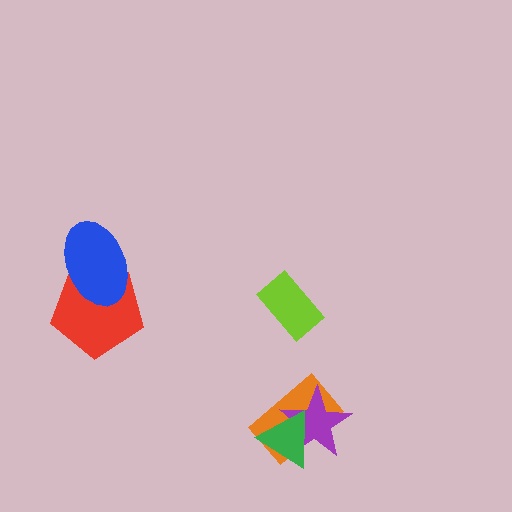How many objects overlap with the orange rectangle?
2 objects overlap with the orange rectangle.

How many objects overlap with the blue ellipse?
1 object overlaps with the blue ellipse.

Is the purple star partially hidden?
Yes, it is partially covered by another shape.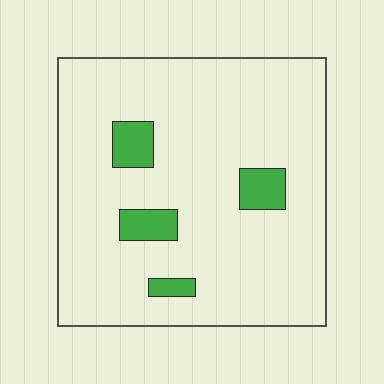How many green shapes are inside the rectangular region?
4.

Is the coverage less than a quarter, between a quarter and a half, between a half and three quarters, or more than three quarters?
Less than a quarter.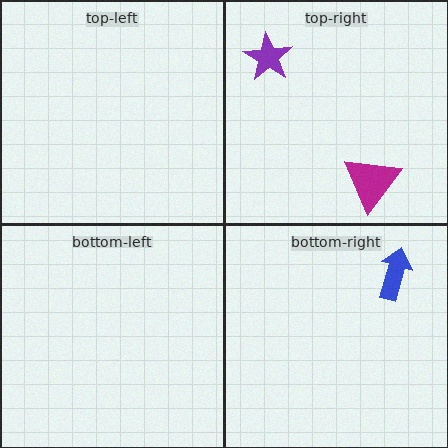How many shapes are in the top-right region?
2.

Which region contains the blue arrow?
The bottom-right region.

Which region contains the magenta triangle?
The top-right region.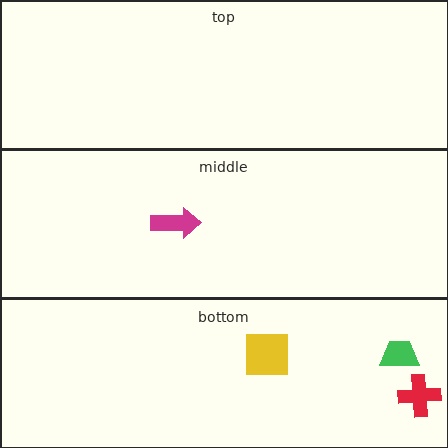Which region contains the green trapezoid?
The bottom region.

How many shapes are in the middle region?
1.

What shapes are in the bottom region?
The red cross, the yellow square, the green trapezoid.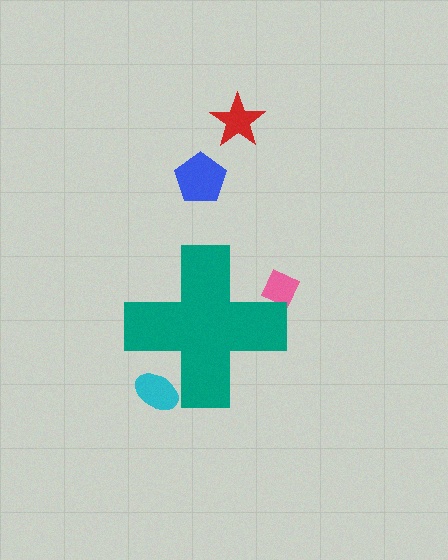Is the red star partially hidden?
No, the red star is fully visible.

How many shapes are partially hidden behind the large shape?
2 shapes are partially hidden.